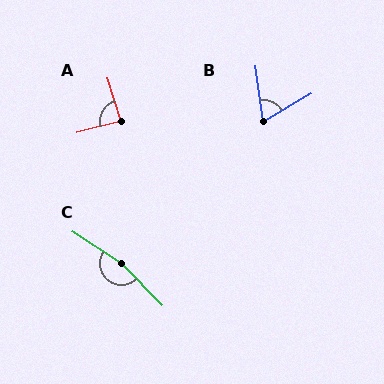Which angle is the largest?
C, at approximately 167 degrees.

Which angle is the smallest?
B, at approximately 67 degrees.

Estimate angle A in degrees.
Approximately 87 degrees.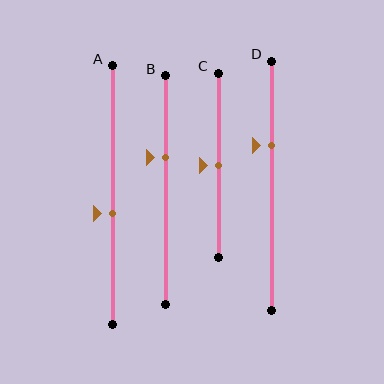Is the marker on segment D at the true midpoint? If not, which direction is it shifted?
No, the marker on segment D is shifted upward by about 16% of the segment length.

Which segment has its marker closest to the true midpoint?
Segment C has its marker closest to the true midpoint.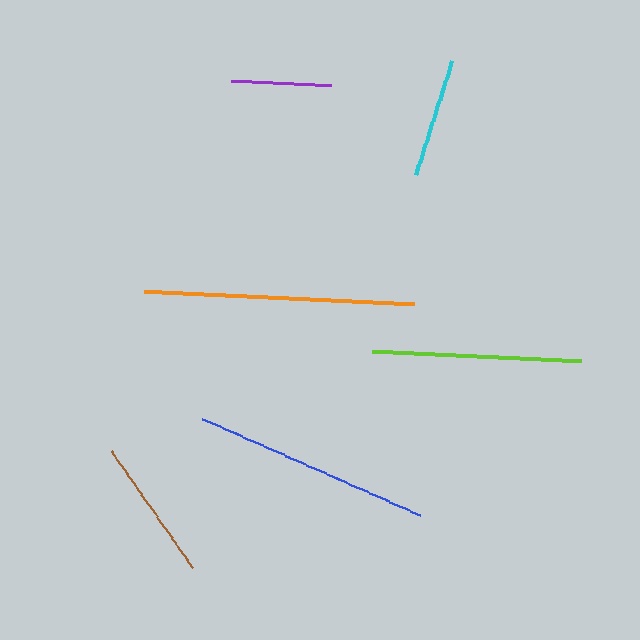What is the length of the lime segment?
The lime segment is approximately 210 pixels long.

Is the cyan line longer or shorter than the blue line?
The blue line is longer than the cyan line.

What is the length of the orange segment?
The orange segment is approximately 271 pixels long.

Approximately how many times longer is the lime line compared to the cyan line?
The lime line is approximately 1.8 times the length of the cyan line.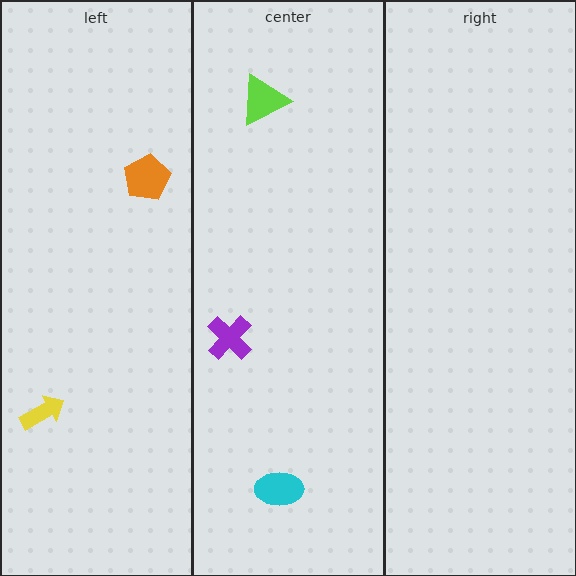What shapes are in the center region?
The purple cross, the lime triangle, the cyan ellipse.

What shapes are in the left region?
The orange pentagon, the yellow arrow.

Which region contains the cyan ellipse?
The center region.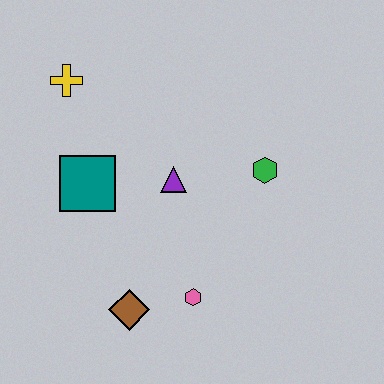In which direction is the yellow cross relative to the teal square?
The yellow cross is above the teal square.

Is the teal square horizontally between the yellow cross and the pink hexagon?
Yes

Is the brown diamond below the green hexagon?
Yes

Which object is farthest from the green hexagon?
The yellow cross is farthest from the green hexagon.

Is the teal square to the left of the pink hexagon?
Yes